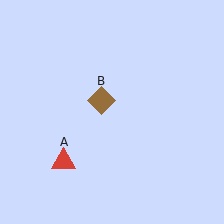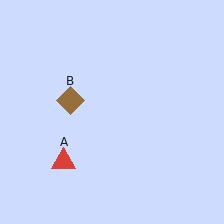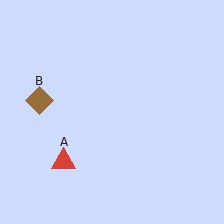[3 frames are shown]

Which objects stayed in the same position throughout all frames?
Red triangle (object A) remained stationary.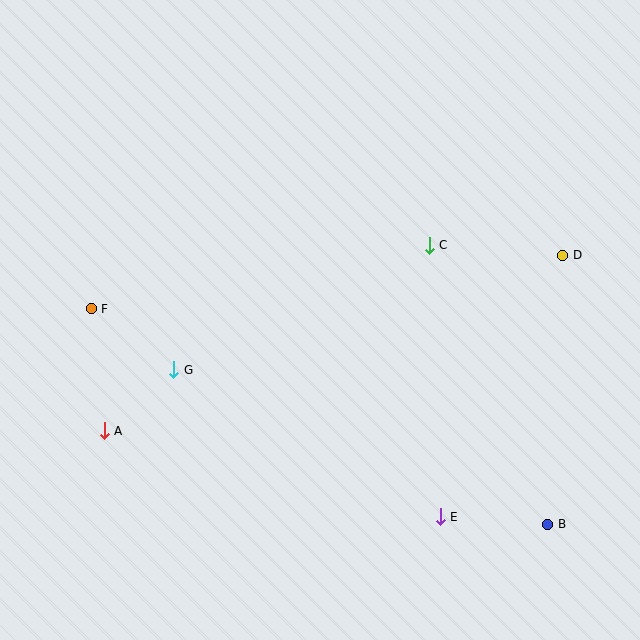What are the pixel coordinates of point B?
Point B is at (548, 524).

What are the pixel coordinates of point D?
Point D is at (563, 255).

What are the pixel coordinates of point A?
Point A is at (104, 431).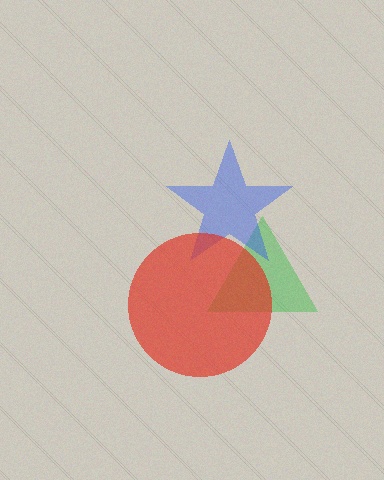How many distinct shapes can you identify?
There are 3 distinct shapes: a green triangle, a blue star, a red circle.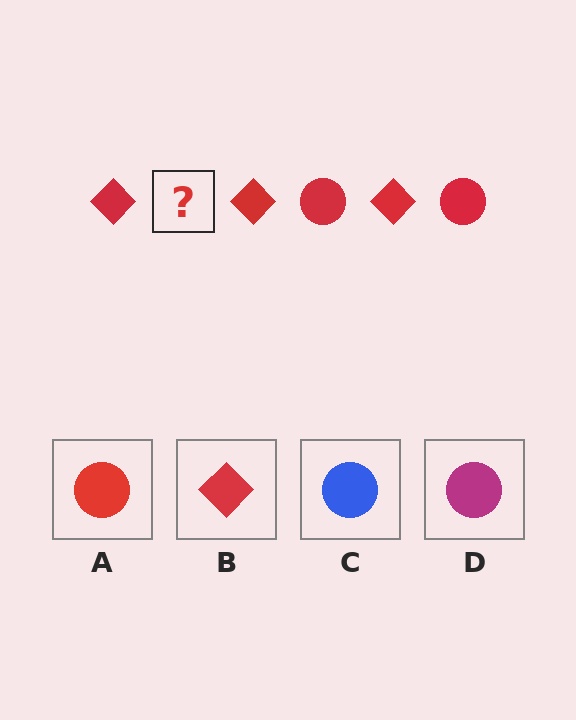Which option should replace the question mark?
Option A.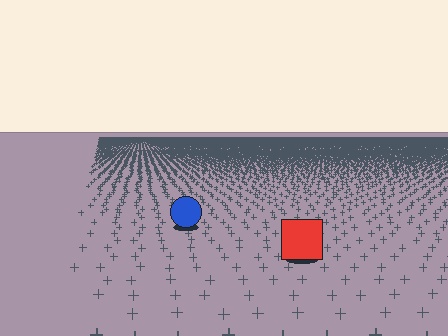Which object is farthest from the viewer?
The blue circle is farthest from the viewer. It appears smaller and the ground texture around it is denser.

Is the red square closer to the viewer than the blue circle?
Yes. The red square is closer — you can tell from the texture gradient: the ground texture is coarser near it.